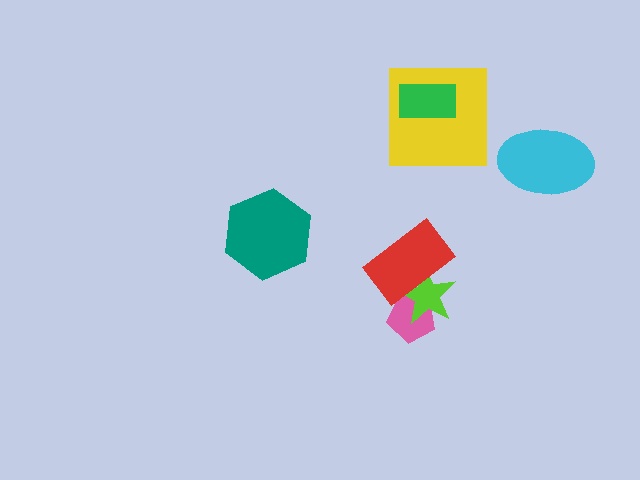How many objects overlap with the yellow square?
1 object overlaps with the yellow square.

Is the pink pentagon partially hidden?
Yes, it is partially covered by another shape.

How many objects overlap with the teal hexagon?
0 objects overlap with the teal hexagon.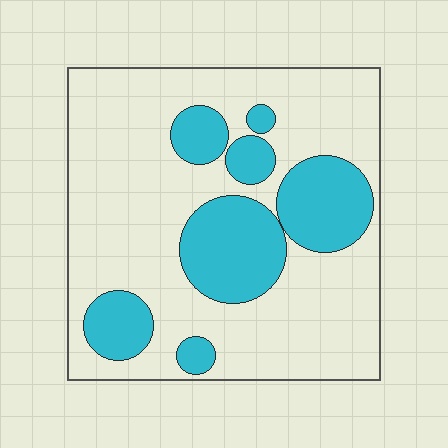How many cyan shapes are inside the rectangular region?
7.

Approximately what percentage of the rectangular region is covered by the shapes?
Approximately 30%.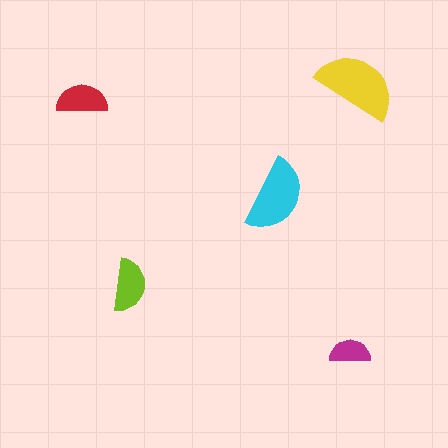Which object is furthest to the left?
The red semicircle is leftmost.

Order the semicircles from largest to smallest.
the yellow one, the cyan one, the lime one, the red one, the magenta one.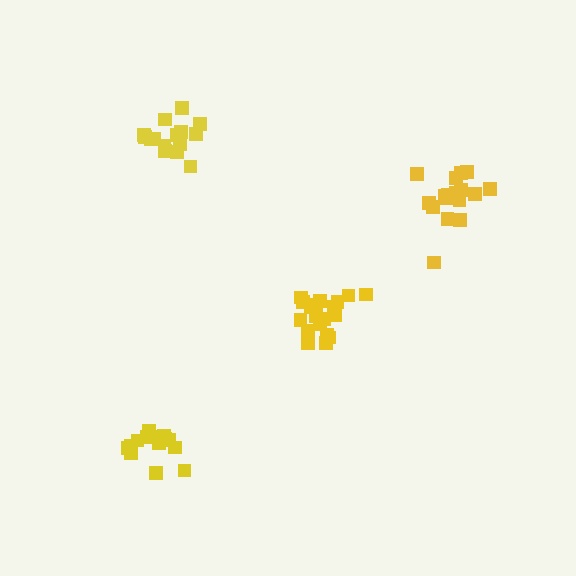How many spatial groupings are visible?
There are 4 spatial groupings.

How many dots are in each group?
Group 1: 17 dots, Group 2: 20 dots, Group 3: 14 dots, Group 4: 15 dots (66 total).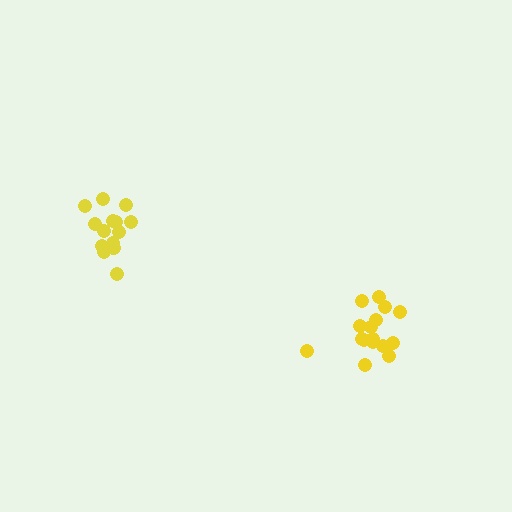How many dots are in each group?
Group 1: 15 dots, Group 2: 16 dots (31 total).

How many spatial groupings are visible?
There are 2 spatial groupings.